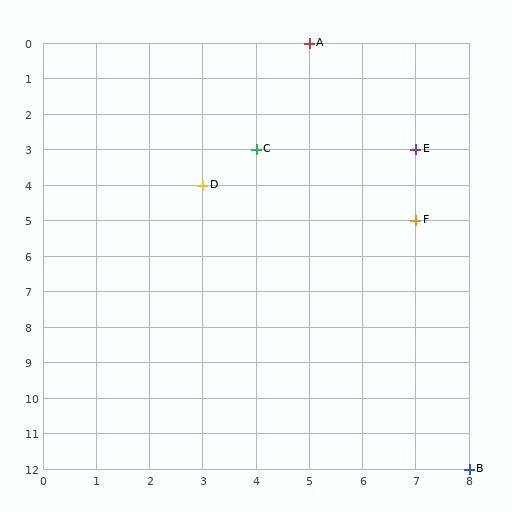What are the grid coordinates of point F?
Point F is at grid coordinates (7, 5).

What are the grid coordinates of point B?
Point B is at grid coordinates (8, 12).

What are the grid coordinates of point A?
Point A is at grid coordinates (5, 0).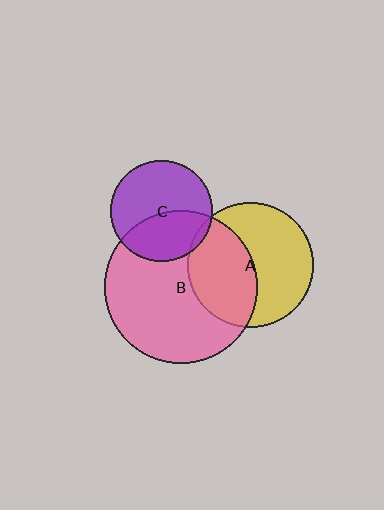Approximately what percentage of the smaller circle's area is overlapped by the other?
Approximately 45%.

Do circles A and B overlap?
Yes.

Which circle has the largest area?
Circle B (pink).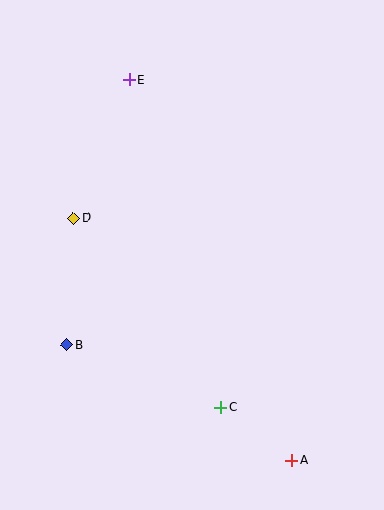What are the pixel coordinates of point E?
Point E is at (129, 80).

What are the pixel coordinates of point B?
Point B is at (67, 345).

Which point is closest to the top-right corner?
Point E is closest to the top-right corner.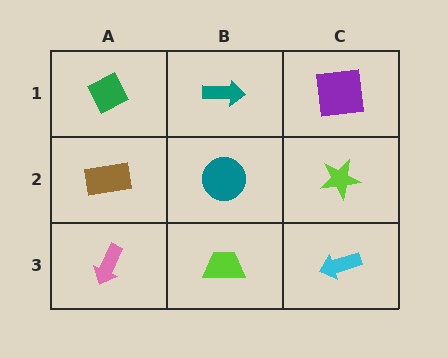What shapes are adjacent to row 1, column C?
A lime star (row 2, column C), a teal arrow (row 1, column B).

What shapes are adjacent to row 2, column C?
A purple square (row 1, column C), a cyan arrow (row 3, column C), a teal circle (row 2, column B).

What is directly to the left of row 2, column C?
A teal circle.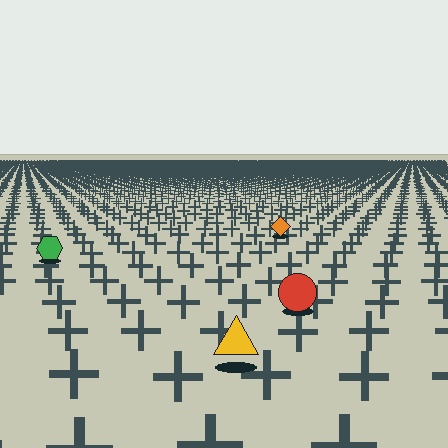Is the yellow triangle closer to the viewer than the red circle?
Yes. The yellow triangle is closer — you can tell from the texture gradient: the ground texture is coarser near it.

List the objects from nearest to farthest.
From nearest to farthest: the yellow triangle, the red circle, the green hexagon, the orange diamond.